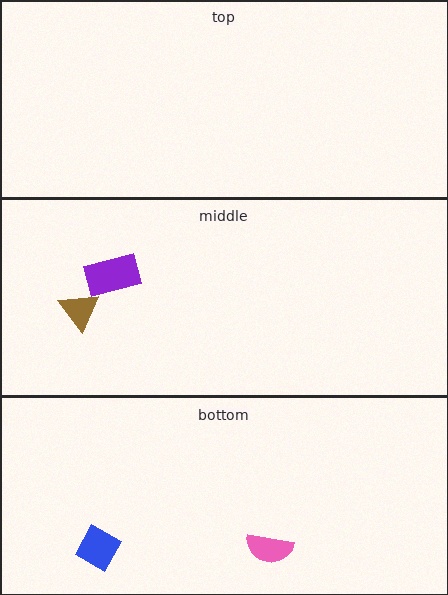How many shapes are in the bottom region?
2.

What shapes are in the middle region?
The purple rectangle, the brown triangle.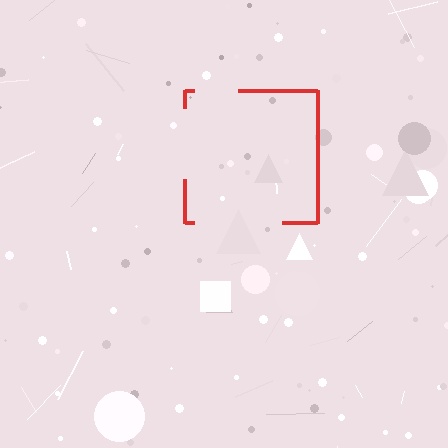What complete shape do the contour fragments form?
The contour fragments form a square.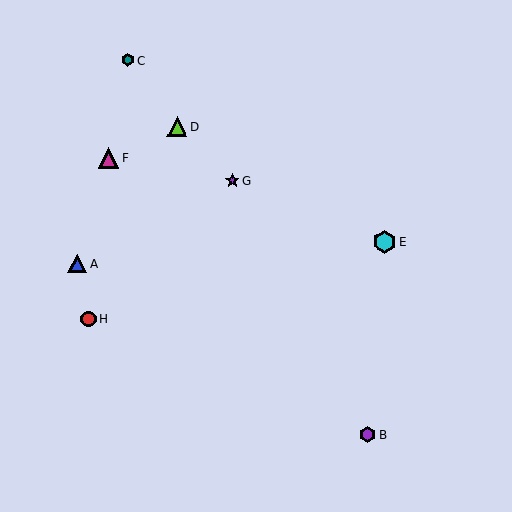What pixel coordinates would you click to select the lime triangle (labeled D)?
Click at (177, 127) to select the lime triangle D.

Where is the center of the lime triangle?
The center of the lime triangle is at (177, 127).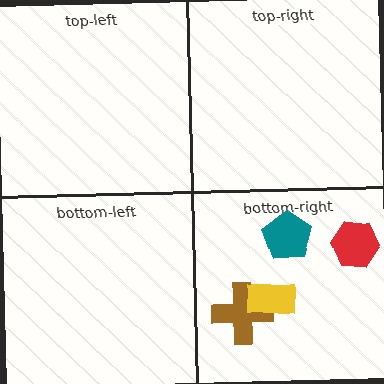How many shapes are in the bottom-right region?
4.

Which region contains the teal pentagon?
The bottom-right region.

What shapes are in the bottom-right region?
The brown cross, the yellow rectangle, the red hexagon, the teal pentagon.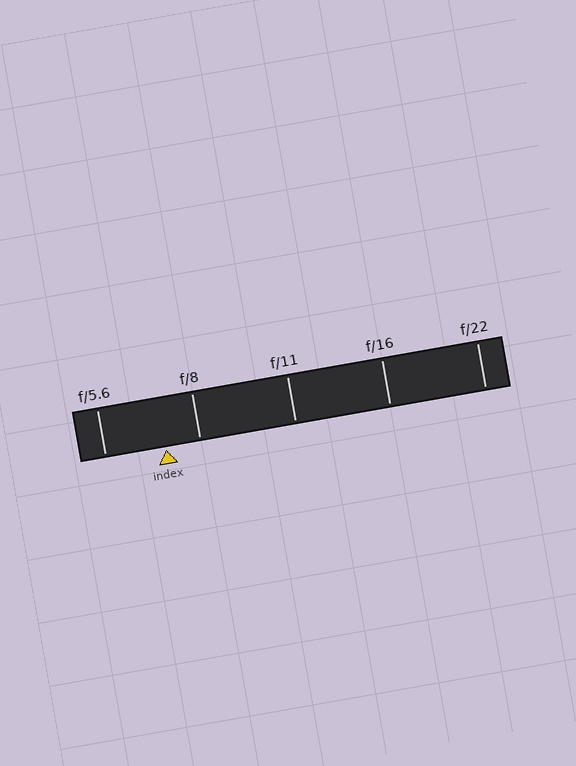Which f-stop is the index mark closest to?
The index mark is closest to f/8.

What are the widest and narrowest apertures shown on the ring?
The widest aperture shown is f/5.6 and the narrowest is f/22.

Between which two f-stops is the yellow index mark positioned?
The index mark is between f/5.6 and f/8.